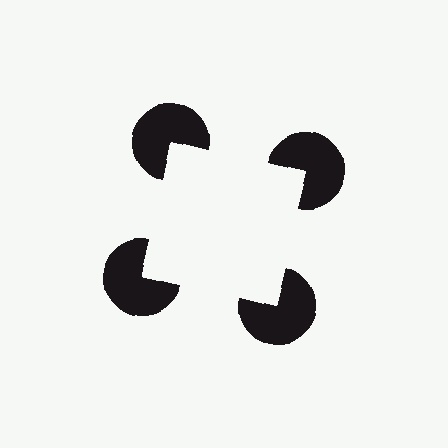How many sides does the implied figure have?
4 sides.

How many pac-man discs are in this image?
There are 4 — one at each vertex of the illusory square.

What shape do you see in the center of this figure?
An illusory square — its edges are inferred from the aligned wedge cuts in the pac-man discs, not physically drawn.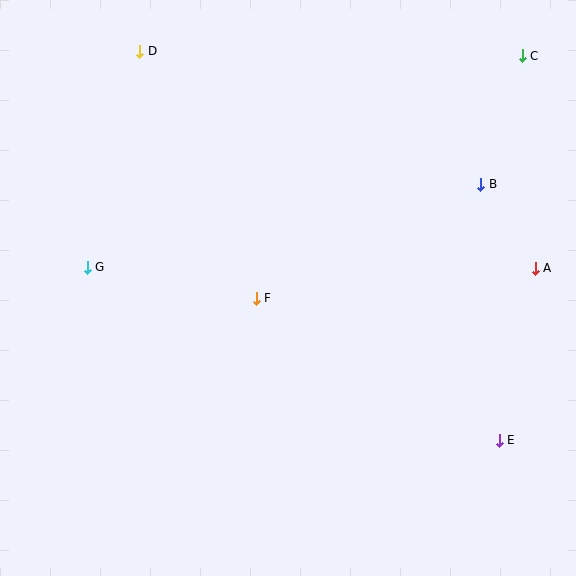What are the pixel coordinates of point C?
Point C is at (522, 56).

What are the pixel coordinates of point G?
Point G is at (87, 267).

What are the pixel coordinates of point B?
Point B is at (481, 184).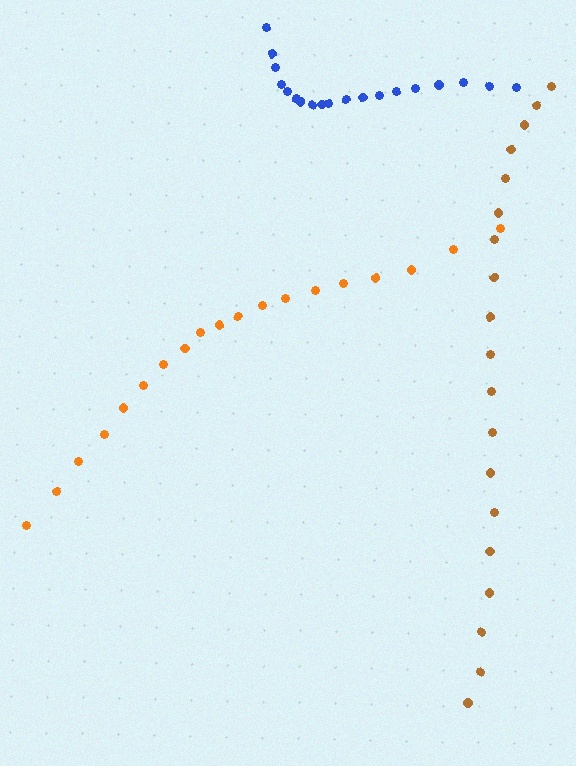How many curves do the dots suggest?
There are 3 distinct paths.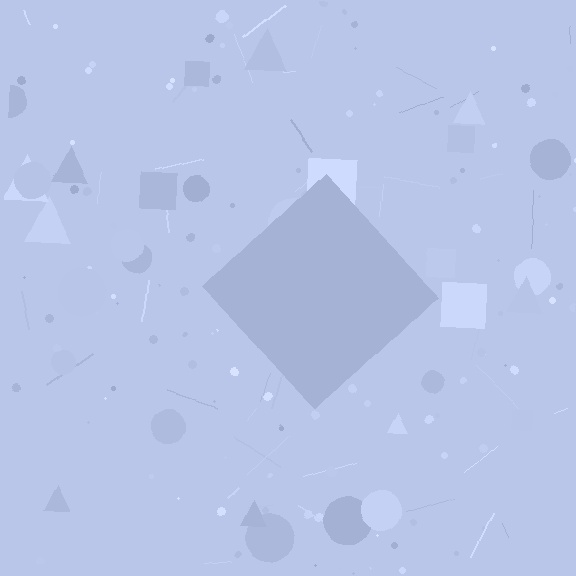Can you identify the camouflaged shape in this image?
The camouflaged shape is a diamond.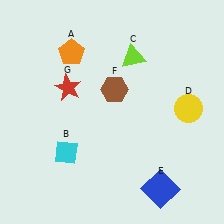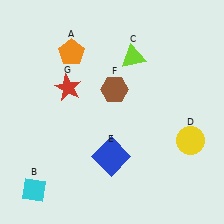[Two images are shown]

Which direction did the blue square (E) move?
The blue square (E) moved left.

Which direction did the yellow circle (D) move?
The yellow circle (D) moved down.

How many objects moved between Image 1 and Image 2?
3 objects moved between the two images.